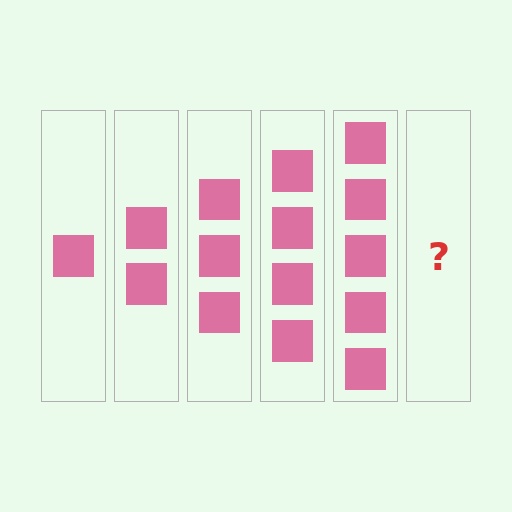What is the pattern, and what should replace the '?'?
The pattern is that each step adds one more square. The '?' should be 6 squares.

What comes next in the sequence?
The next element should be 6 squares.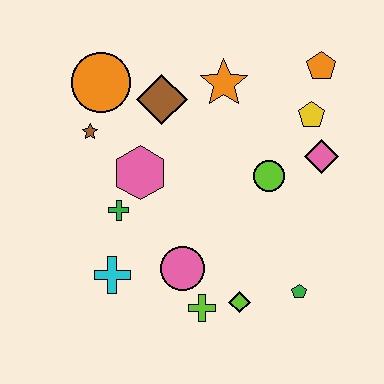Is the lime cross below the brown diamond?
Yes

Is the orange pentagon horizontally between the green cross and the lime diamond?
No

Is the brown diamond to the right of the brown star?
Yes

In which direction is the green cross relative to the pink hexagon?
The green cross is below the pink hexagon.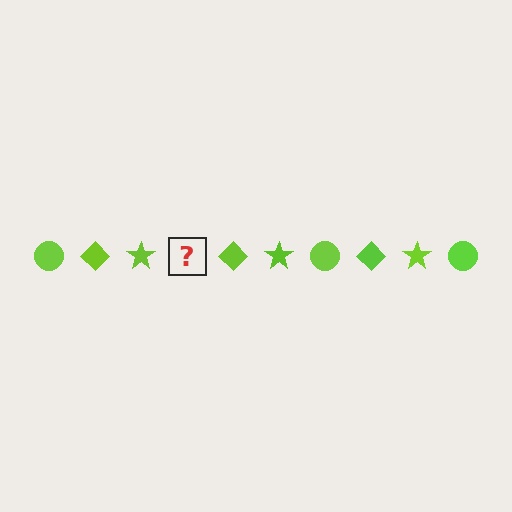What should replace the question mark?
The question mark should be replaced with a lime circle.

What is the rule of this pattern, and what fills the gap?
The rule is that the pattern cycles through circle, diamond, star shapes in lime. The gap should be filled with a lime circle.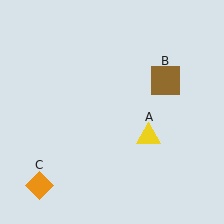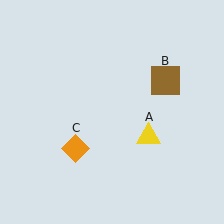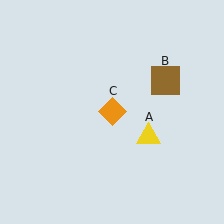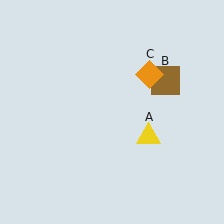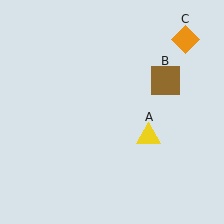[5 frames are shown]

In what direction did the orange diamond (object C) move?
The orange diamond (object C) moved up and to the right.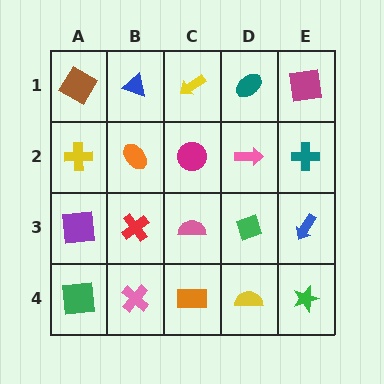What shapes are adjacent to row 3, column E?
A teal cross (row 2, column E), a green star (row 4, column E), a green diamond (row 3, column D).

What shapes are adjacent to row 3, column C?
A magenta circle (row 2, column C), an orange rectangle (row 4, column C), a red cross (row 3, column B), a green diamond (row 3, column D).